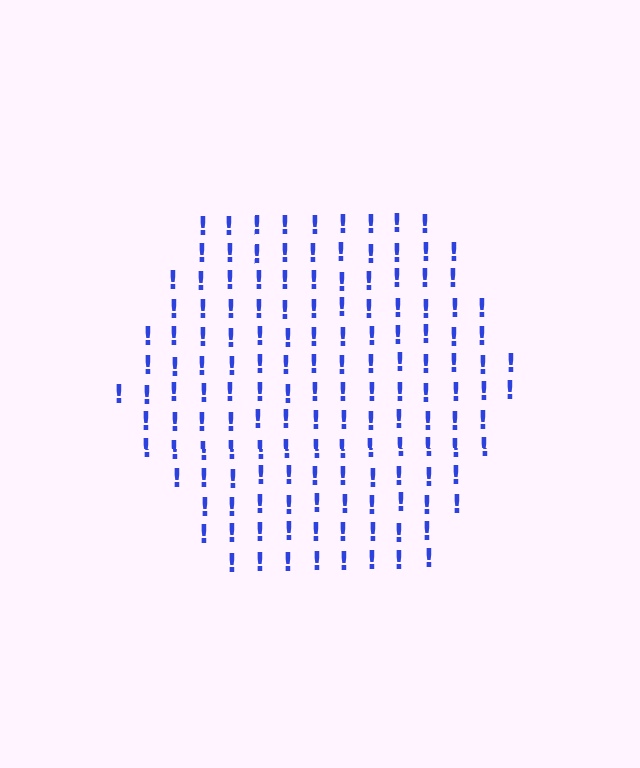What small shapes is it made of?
It is made of small exclamation marks.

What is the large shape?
The large shape is a hexagon.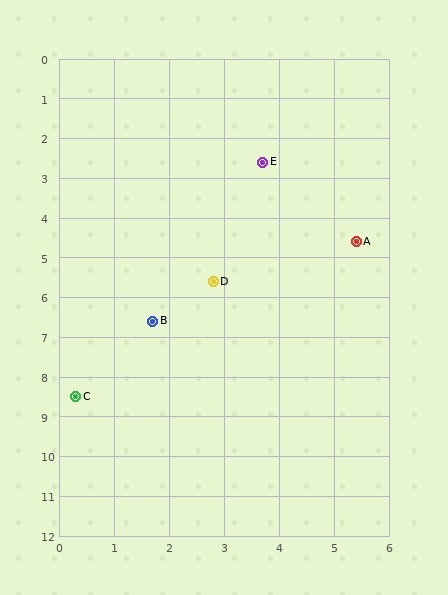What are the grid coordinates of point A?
Point A is at approximately (5.4, 4.6).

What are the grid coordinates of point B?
Point B is at approximately (1.7, 6.6).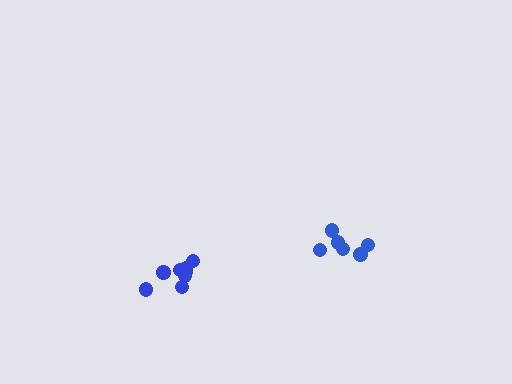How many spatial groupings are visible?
There are 2 spatial groupings.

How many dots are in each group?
Group 1: 8 dots, Group 2: 6 dots (14 total).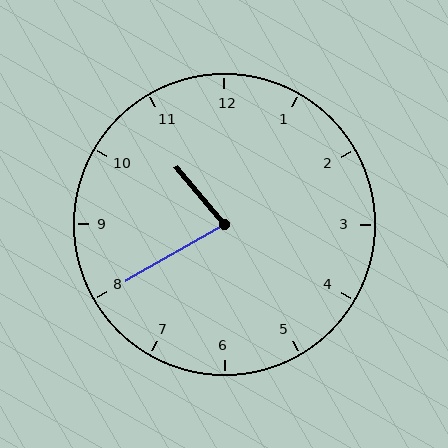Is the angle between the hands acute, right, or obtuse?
It is acute.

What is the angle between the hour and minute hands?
Approximately 80 degrees.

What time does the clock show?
10:40.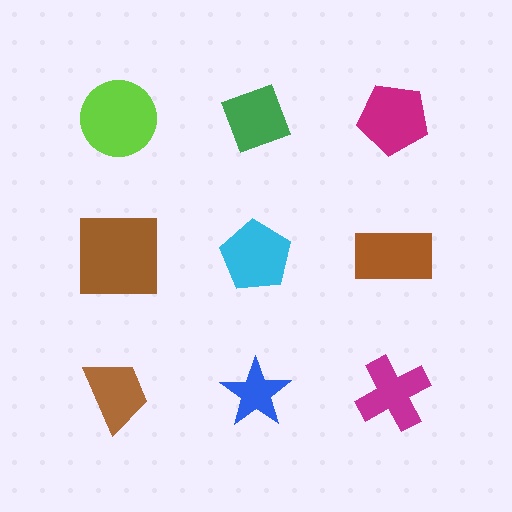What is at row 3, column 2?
A blue star.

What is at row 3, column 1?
A brown trapezoid.